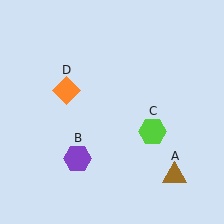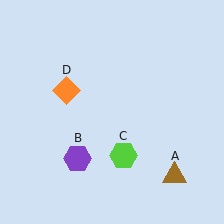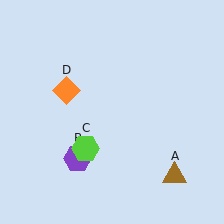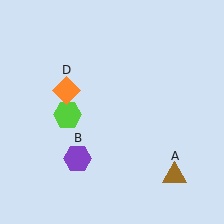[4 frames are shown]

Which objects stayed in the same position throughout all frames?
Brown triangle (object A) and purple hexagon (object B) and orange diamond (object D) remained stationary.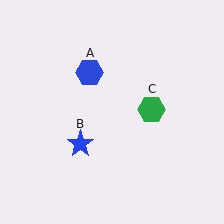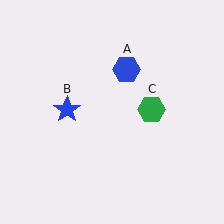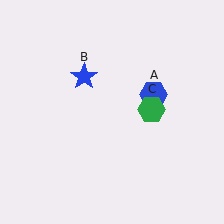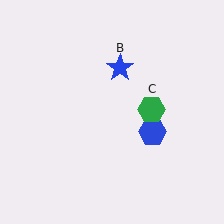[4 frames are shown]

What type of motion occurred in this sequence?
The blue hexagon (object A), blue star (object B) rotated clockwise around the center of the scene.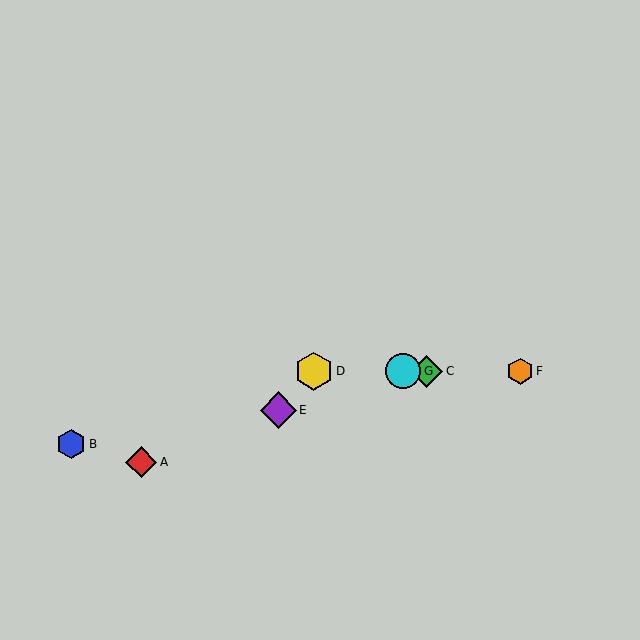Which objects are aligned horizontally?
Objects C, D, F, G are aligned horizontally.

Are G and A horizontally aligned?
No, G is at y≈371 and A is at y≈462.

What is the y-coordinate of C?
Object C is at y≈371.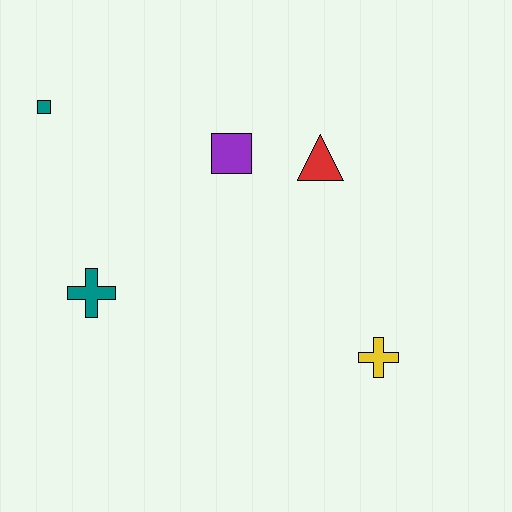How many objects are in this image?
There are 5 objects.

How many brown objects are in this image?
There are no brown objects.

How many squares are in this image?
There are 2 squares.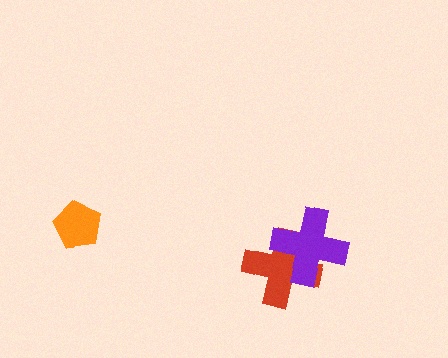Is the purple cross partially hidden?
No, no other shape covers it.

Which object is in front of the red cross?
The purple cross is in front of the red cross.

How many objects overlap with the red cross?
1 object overlaps with the red cross.